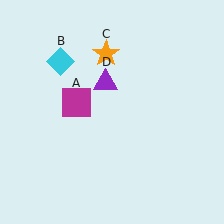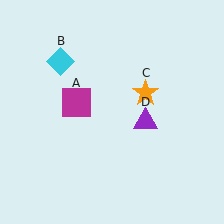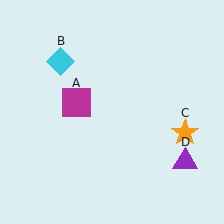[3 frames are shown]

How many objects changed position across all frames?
2 objects changed position: orange star (object C), purple triangle (object D).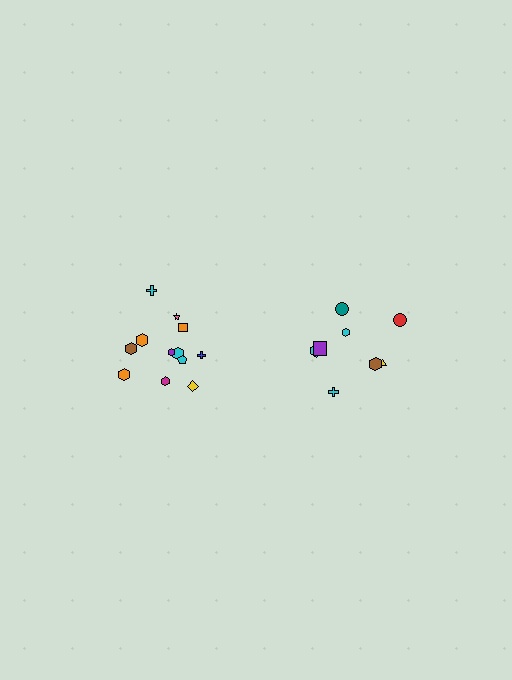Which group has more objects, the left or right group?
The left group.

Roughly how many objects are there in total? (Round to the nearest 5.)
Roughly 20 objects in total.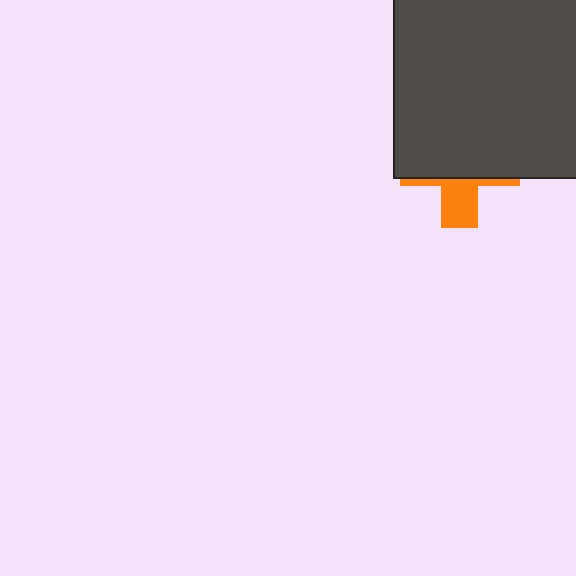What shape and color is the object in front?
The object in front is a dark gray square.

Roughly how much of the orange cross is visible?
A small part of it is visible (roughly 30%).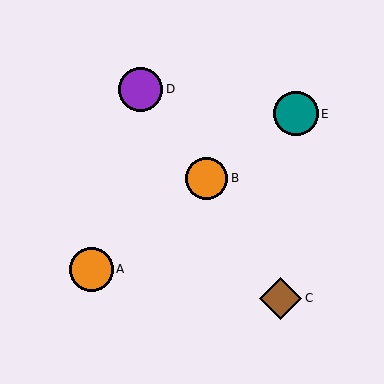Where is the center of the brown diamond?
The center of the brown diamond is at (280, 298).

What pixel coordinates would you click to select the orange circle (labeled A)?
Click at (92, 269) to select the orange circle A.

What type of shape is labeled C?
Shape C is a brown diamond.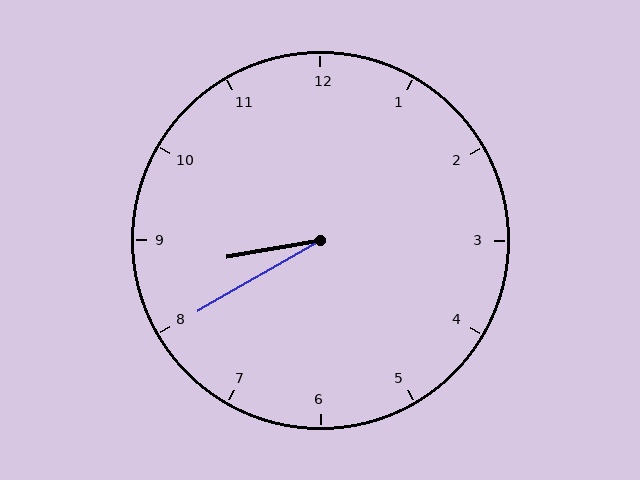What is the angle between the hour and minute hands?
Approximately 20 degrees.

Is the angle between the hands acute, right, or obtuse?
It is acute.